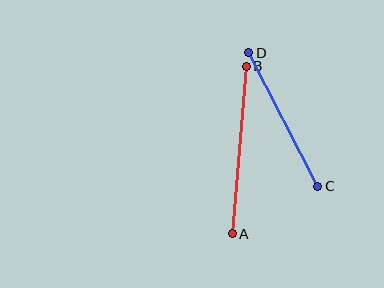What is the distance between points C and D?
The distance is approximately 151 pixels.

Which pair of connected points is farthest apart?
Points A and B are farthest apart.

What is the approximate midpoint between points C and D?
The midpoint is at approximately (283, 119) pixels.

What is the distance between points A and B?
The distance is approximately 168 pixels.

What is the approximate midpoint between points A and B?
The midpoint is at approximately (239, 150) pixels.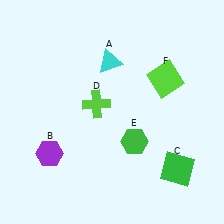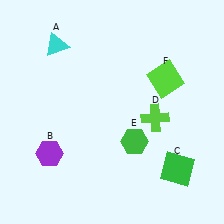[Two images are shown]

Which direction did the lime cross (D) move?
The lime cross (D) moved right.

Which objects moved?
The objects that moved are: the cyan triangle (A), the lime cross (D).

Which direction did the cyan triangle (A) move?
The cyan triangle (A) moved left.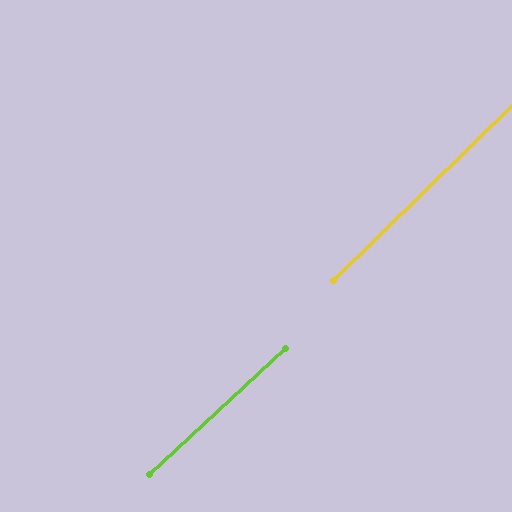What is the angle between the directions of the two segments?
Approximately 2 degrees.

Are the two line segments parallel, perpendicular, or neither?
Parallel — their directions differ by only 1.6°.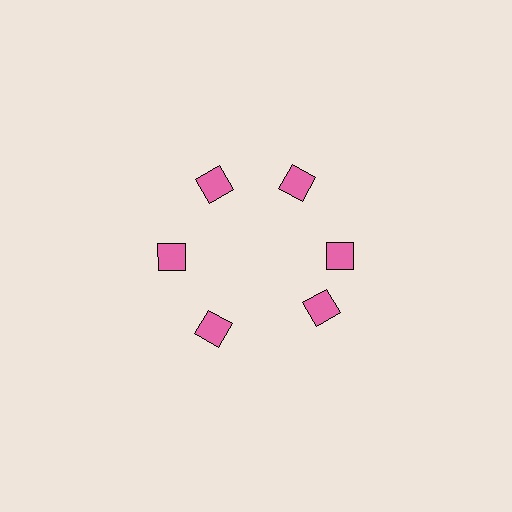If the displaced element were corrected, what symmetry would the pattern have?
It would have 6-fold rotational symmetry — the pattern would map onto itself every 60 degrees.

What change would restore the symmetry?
The symmetry would be restored by rotating it back into even spacing with its neighbors so that all 6 squares sit at equal angles and equal distance from the center.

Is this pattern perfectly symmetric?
No. The 6 pink squares are arranged in a ring, but one element near the 5 o'clock position is rotated out of alignment along the ring, breaking the 6-fold rotational symmetry.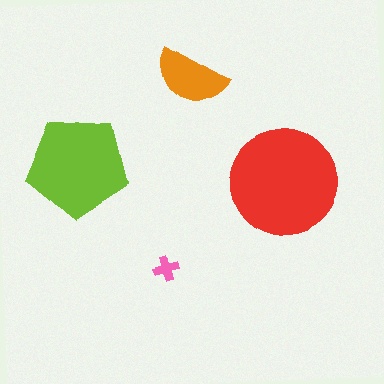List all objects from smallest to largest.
The pink cross, the orange semicircle, the lime pentagon, the red circle.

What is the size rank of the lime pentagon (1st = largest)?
2nd.